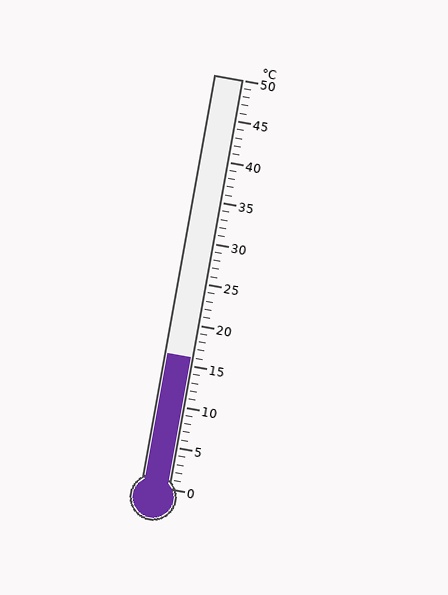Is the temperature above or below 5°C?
The temperature is above 5°C.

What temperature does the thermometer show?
The thermometer shows approximately 16°C.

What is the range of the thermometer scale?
The thermometer scale ranges from 0°C to 50°C.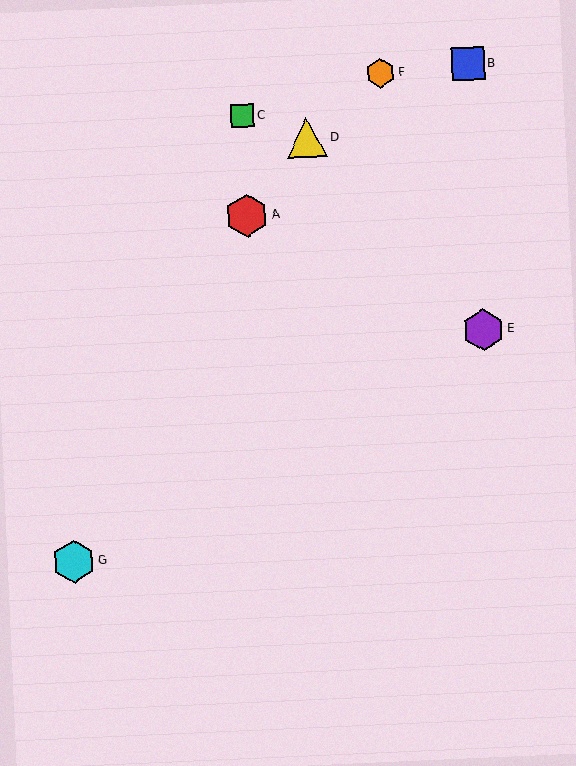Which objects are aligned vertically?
Objects A, C are aligned vertically.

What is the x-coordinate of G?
Object G is at x≈74.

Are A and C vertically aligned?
Yes, both are at x≈247.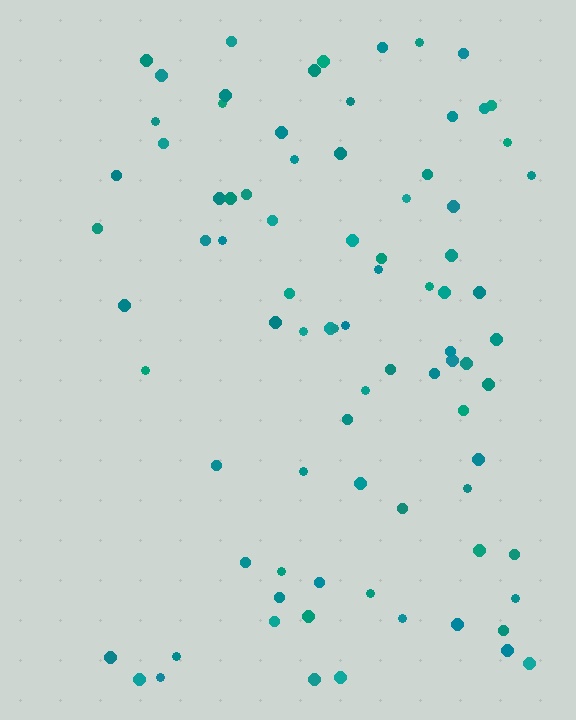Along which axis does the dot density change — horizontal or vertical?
Horizontal.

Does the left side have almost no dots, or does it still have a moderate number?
Still a moderate number, just noticeably fewer than the right.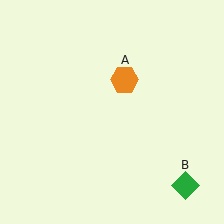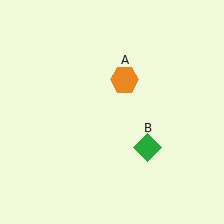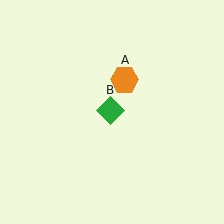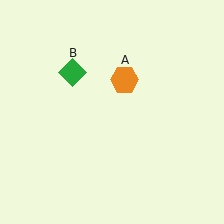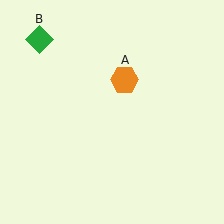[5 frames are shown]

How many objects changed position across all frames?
1 object changed position: green diamond (object B).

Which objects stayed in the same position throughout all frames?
Orange hexagon (object A) remained stationary.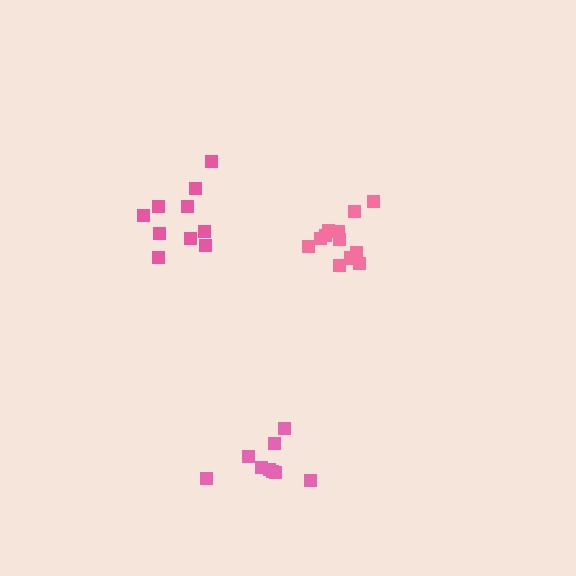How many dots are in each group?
Group 1: 13 dots, Group 2: 10 dots, Group 3: 9 dots (32 total).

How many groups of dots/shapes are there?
There are 3 groups.